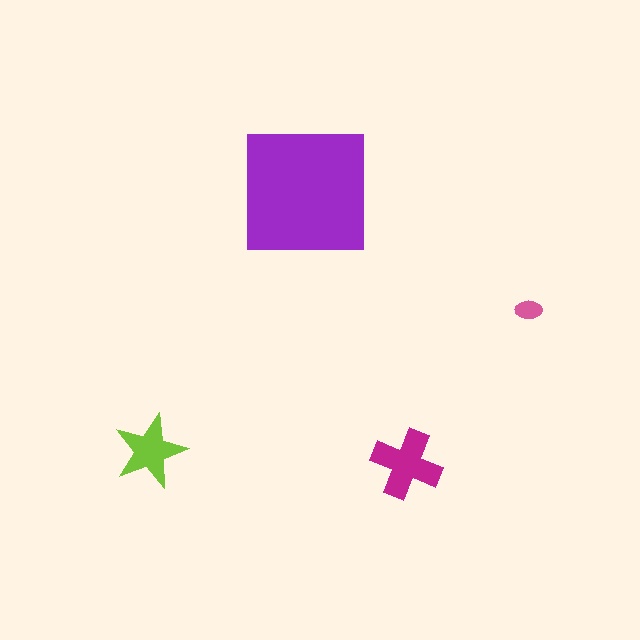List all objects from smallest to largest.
The pink ellipse, the lime star, the magenta cross, the purple square.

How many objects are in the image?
There are 4 objects in the image.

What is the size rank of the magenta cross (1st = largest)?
2nd.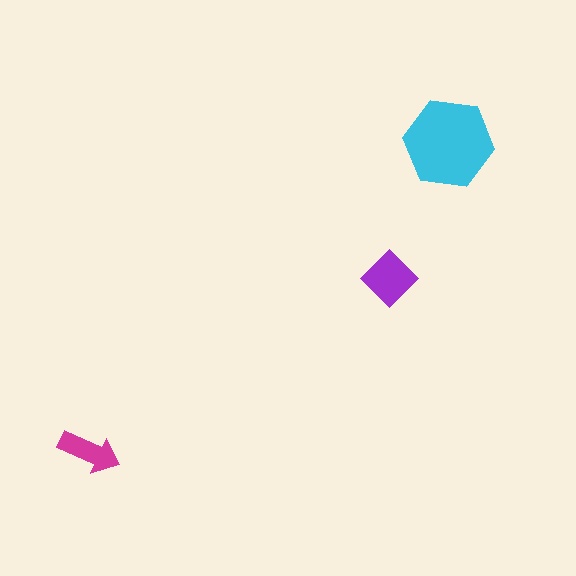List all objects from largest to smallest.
The cyan hexagon, the purple diamond, the magenta arrow.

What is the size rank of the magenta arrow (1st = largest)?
3rd.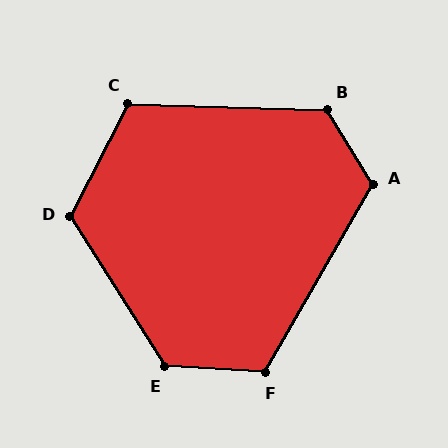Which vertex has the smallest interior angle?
C, at approximately 116 degrees.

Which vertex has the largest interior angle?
E, at approximately 126 degrees.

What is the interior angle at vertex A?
Approximately 119 degrees (obtuse).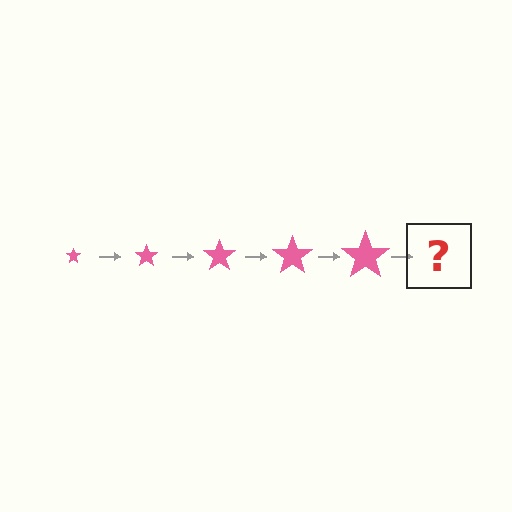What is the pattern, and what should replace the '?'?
The pattern is that the star gets progressively larger each step. The '?' should be a pink star, larger than the previous one.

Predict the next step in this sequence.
The next step is a pink star, larger than the previous one.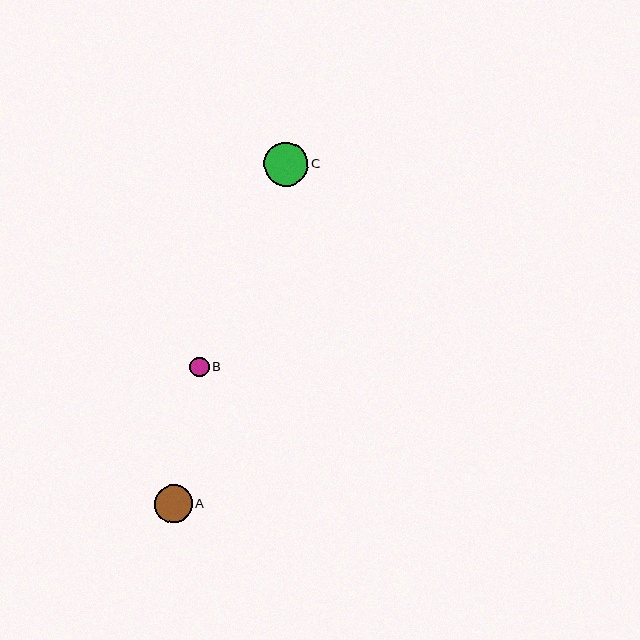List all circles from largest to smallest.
From largest to smallest: C, A, B.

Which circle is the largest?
Circle C is the largest with a size of approximately 44 pixels.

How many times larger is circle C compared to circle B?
Circle C is approximately 2.3 times the size of circle B.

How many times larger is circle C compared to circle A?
Circle C is approximately 1.2 times the size of circle A.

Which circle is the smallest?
Circle B is the smallest with a size of approximately 19 pixels.